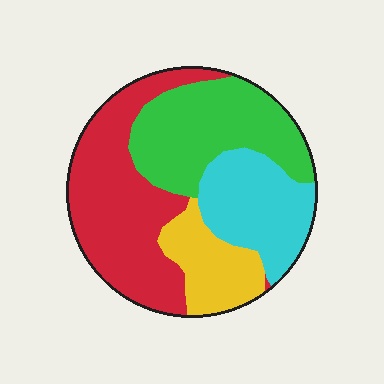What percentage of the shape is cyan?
Cyan covers about 20% of the shape.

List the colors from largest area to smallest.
From largest to smallest: red, green, cyan, yellow.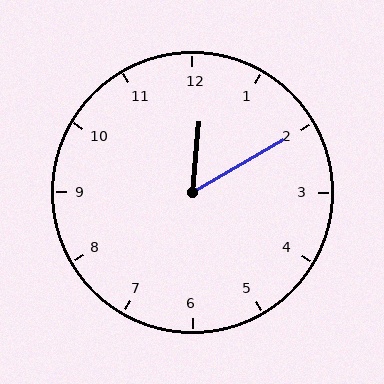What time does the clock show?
12:10.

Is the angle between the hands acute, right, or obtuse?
It is acute.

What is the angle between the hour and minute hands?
Approximately 55 degrees.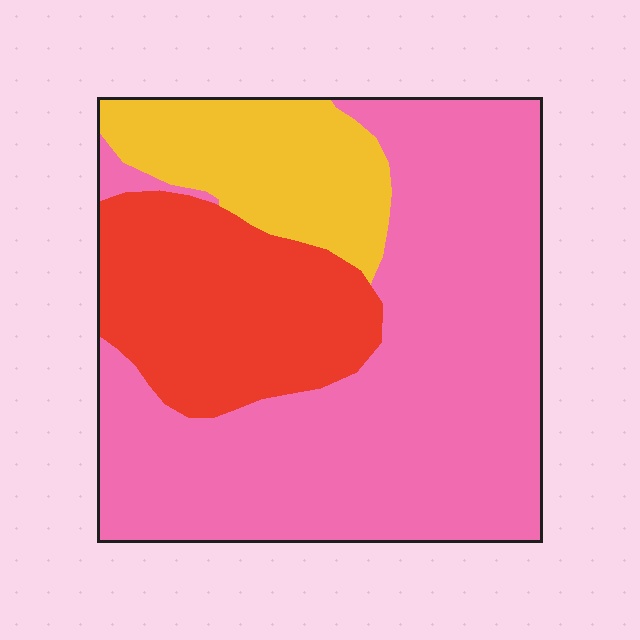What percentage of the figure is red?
Red takes up about one quarter (1/4) of the figure.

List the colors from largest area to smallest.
From largest to smallest: pink, red, yellow.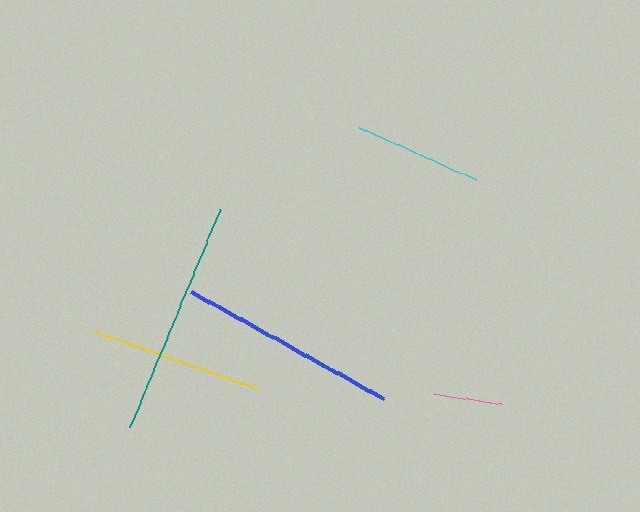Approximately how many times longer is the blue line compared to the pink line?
The blue line is approximately 3.3 times the length of the pink line.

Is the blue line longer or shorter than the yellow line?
The blue line is longer than the yellow line.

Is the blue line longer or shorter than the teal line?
The teal line is longer than the blue line.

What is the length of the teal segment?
The teal segment is approximately 236 pixels long.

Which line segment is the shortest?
The pink line is the shortest at approximately 67 pixels.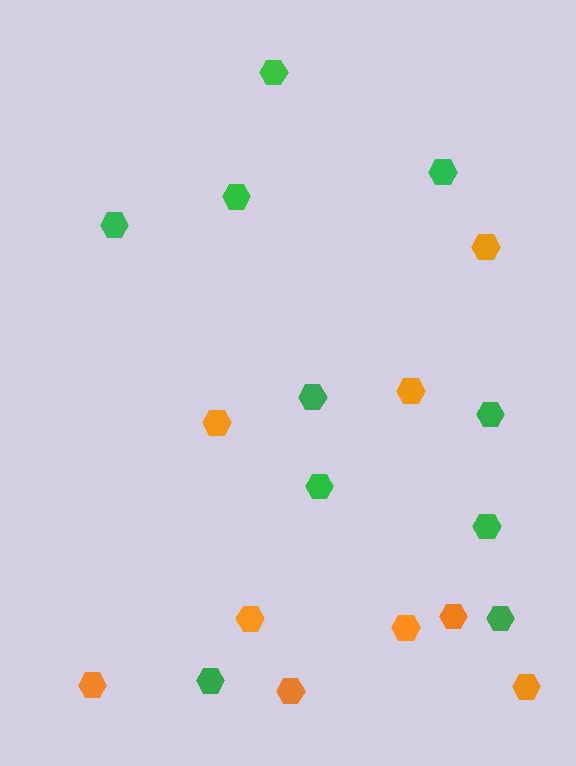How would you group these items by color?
There are 2 groups: one group of green hexagons (10) and one group of orange hexagons (9).